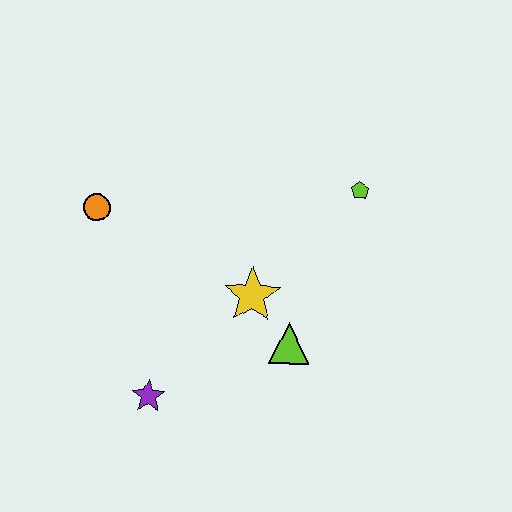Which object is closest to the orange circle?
The yellow star is closest to the orange circle.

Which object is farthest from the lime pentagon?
The purple star is farthest from the lime pentagon.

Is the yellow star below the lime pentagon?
Yes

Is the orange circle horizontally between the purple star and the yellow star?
No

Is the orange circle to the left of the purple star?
Yes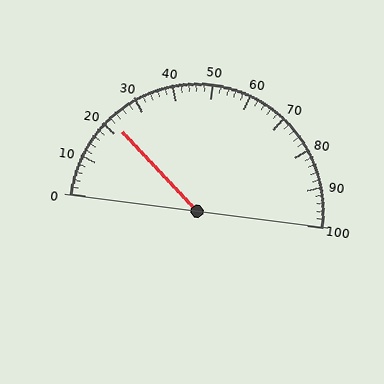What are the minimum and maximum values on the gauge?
The gauge ranges from 0 to 100.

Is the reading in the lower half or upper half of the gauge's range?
The reading is in the lower half of the range (0 to 100).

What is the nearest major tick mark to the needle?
The nearest major tick mark is 20.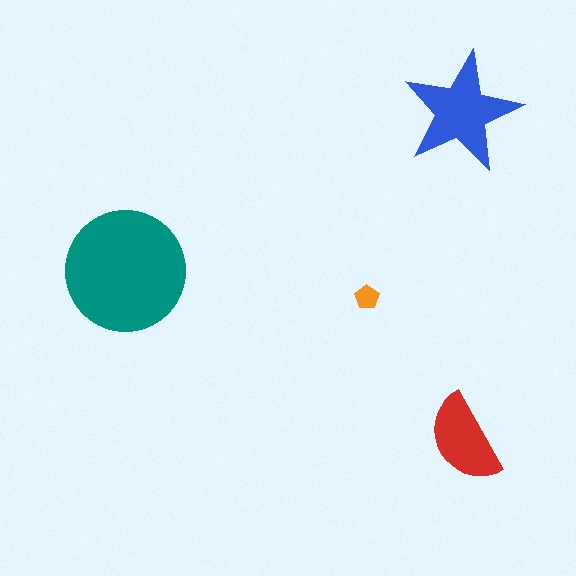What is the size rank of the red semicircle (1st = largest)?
3rd.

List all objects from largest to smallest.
The teal circle, the blue star, the red semicircle, the orange pentagon.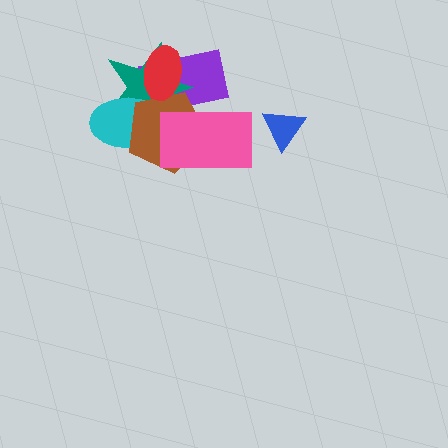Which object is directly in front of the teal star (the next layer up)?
The cyan ellipse is directly in front of the teal star.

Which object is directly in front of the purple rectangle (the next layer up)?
The teal star is directly in front of the purple rectangle.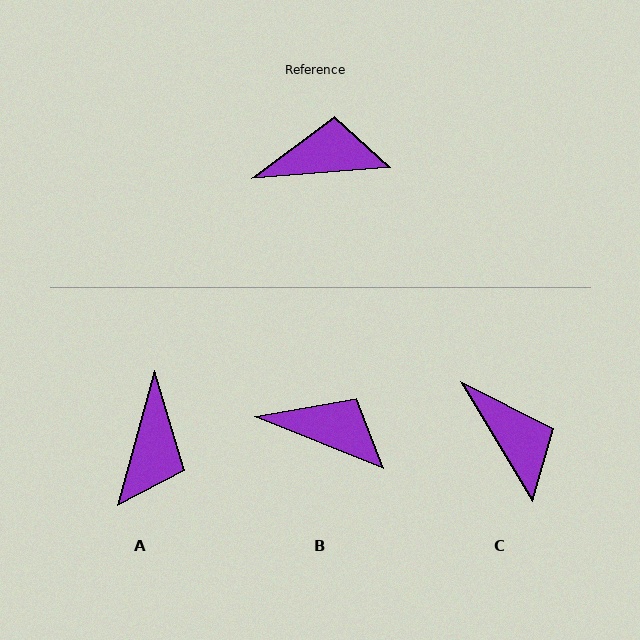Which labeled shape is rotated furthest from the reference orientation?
A, about 110 degrees away.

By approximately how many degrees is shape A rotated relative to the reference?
Approximately 110 degrees clockwise.